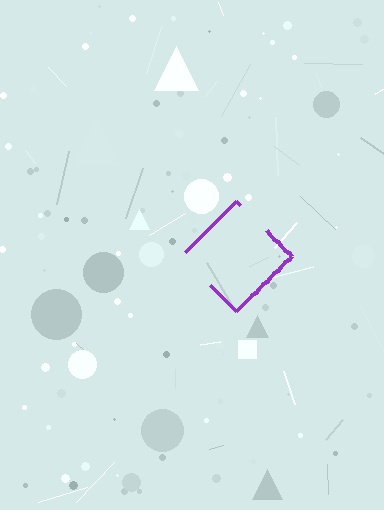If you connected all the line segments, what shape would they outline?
They would outline a diamond.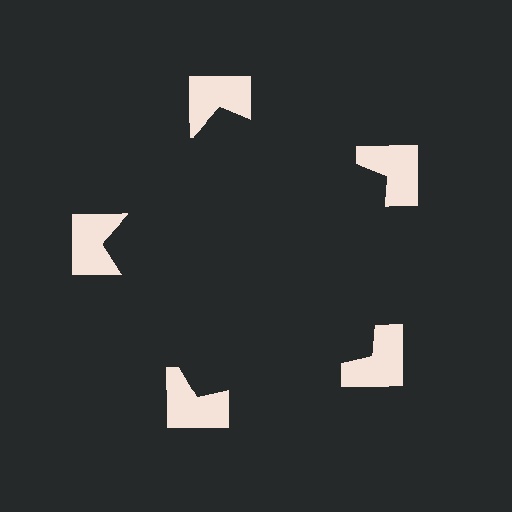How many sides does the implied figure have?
5 sides.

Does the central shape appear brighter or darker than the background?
It typically appears slightly darker than the background, even though no actual brightness change is drawn.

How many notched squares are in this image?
There are 5 — one at each vertex of the illusory pentagon.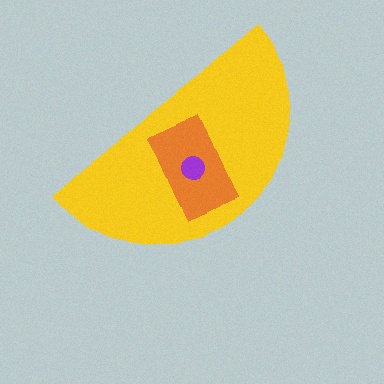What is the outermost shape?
The yellow semicircle.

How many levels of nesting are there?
3.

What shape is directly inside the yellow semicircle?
The orange rectangle.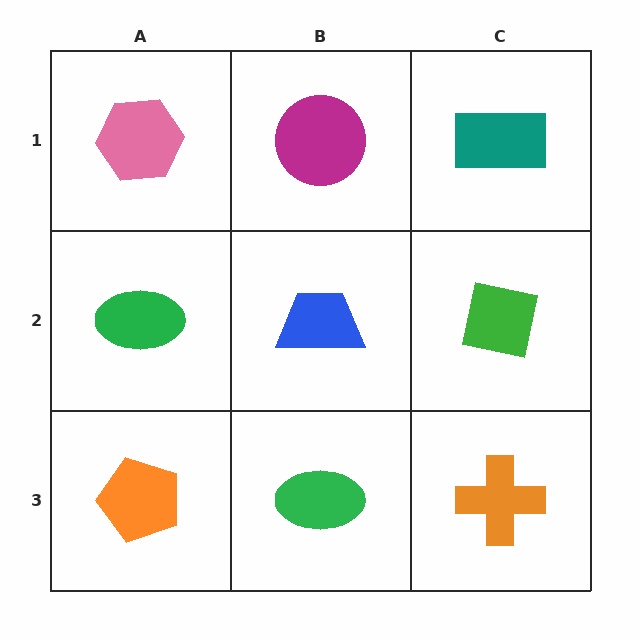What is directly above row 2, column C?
A teal rectangle.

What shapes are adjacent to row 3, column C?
A green square (row 2, column C), a green ellipse (row 3, column B).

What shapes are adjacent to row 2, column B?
A magenta circle (row 1, column B), a green ellipse (row 3, column B), a green ellipse (row 2, column A), a green square (row 2, column C).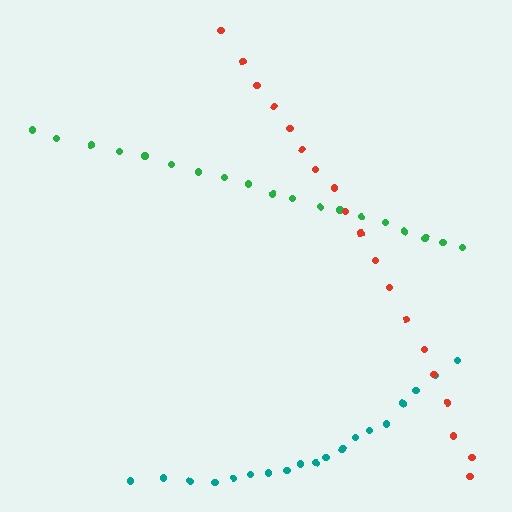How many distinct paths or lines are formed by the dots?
There are 3 distinct paths.